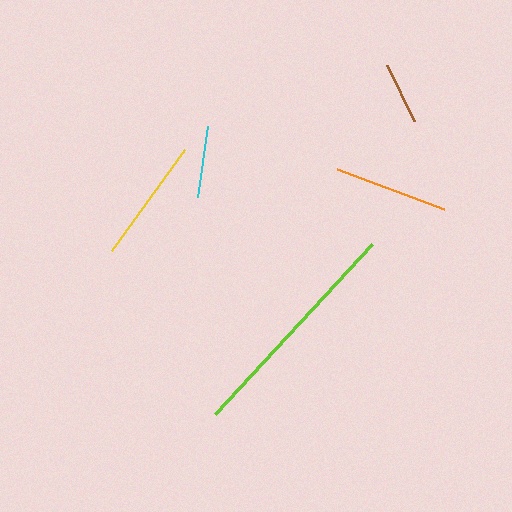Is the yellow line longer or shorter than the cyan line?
The yellow line is longer than the cyan line.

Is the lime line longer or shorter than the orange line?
The lime line is longer than the orange line.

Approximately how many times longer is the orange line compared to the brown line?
The orange line is approximately 1.8 times the length of the brown line.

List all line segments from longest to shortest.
From longest to shortest: lime, yellow, orange, cyan, brown.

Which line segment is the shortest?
The brown line is the shortest at approximately 62 pixels.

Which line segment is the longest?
The lime line is the longest at approximately 231 pixels.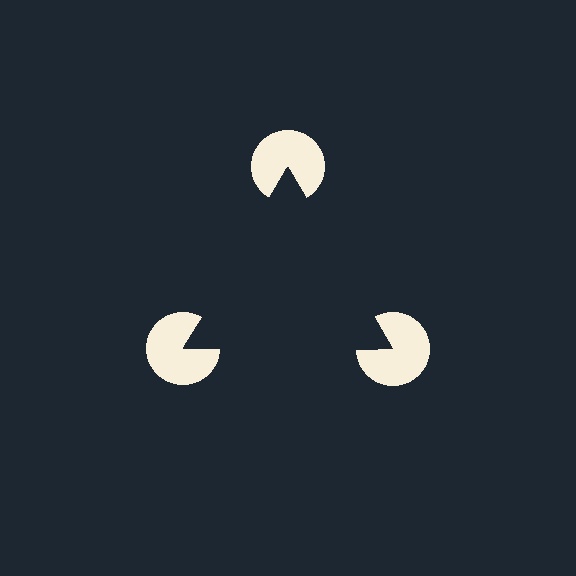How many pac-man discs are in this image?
There are 3 — one at each vertex of the illusory triangle.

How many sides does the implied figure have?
3 sides.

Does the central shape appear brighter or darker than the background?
It typically appears slightly darker than the background, even though no actual brightness change is drawn.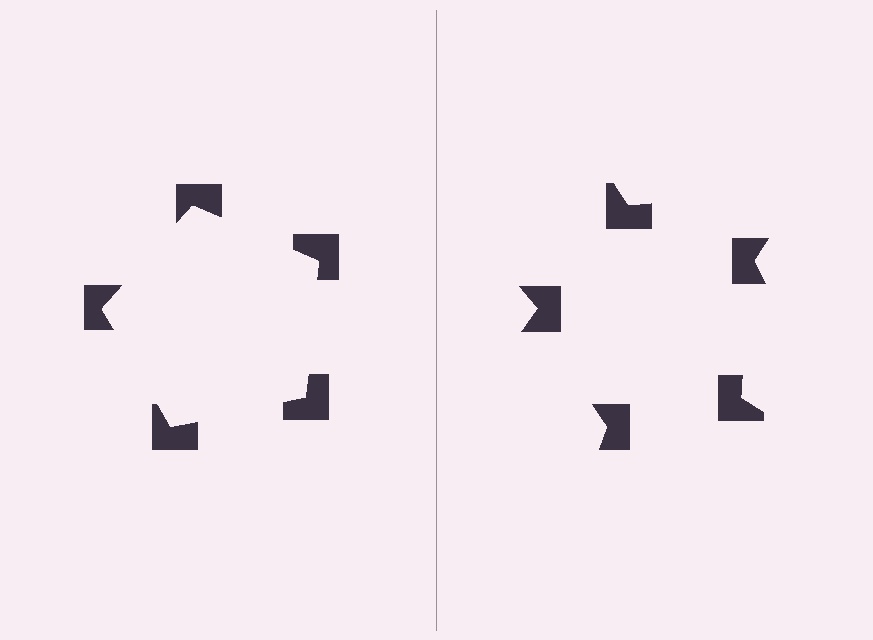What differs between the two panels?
The notched squares are positioned identically on both sides; only the wedge orientations differ. On the left they align to a pentagon; on the right they are misaligned.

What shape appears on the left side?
An illusory pentagon.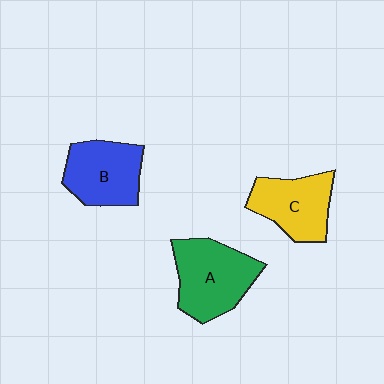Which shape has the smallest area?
Shape C (yellow).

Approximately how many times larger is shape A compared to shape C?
Approximately 1.2 times.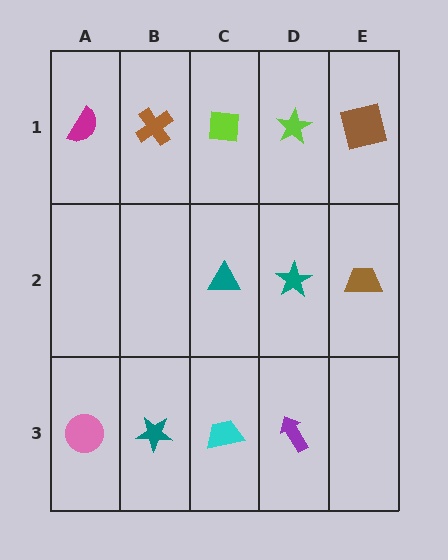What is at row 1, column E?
A brown square.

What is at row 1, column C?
A lime square.